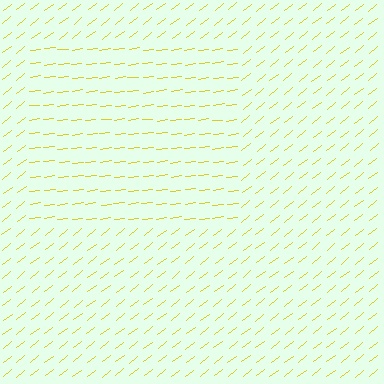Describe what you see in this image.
The image is filled with small yellow line segments. A rectangle region in the image has lines oriented differently from the surrounding lines, creating a visible texture boundary.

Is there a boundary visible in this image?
Yes, there is a texture boundary formed by a change in line orientation.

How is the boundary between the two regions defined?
The boundary is defined purely by a change in line orientation (approximately 31 degrees difference). All lines are the same color and thickness.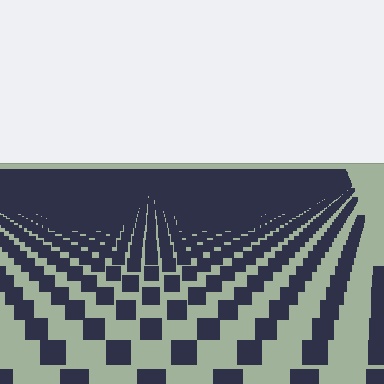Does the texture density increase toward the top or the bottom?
Density increases toward the top.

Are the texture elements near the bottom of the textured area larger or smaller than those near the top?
Larger. Near the bottom, elements are closer to the viewer and appear at a bigger on-screen size.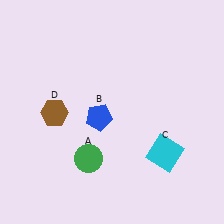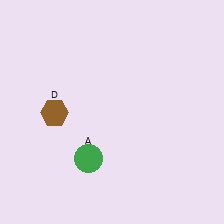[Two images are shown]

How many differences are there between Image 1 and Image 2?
There are 2 differences between the two images.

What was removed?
The cyan square (C), the blue pentagon (B) were removed in Image 2.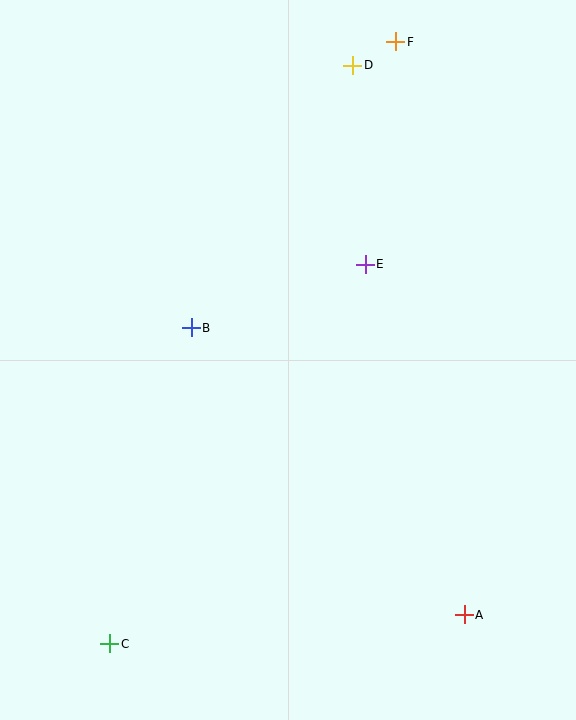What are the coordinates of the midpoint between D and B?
The midpoint between D and B is at (272, 197).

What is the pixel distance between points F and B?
The distance between F and B is 352 pixels.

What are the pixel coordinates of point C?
Point C is at (110, 644).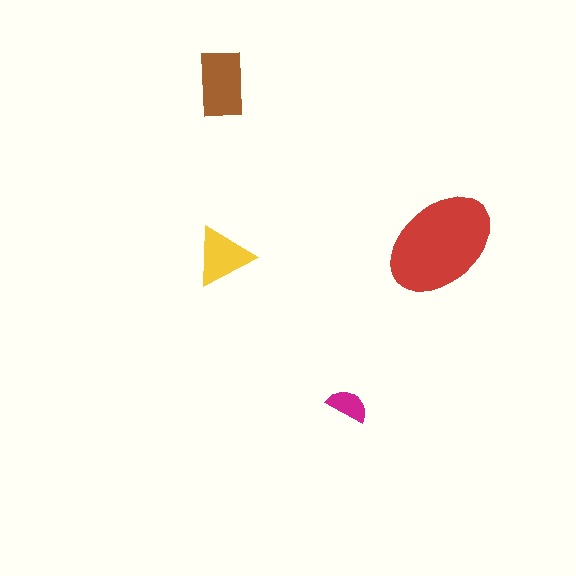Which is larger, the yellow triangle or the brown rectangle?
The brown rectangle.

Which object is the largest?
The red ellipse.